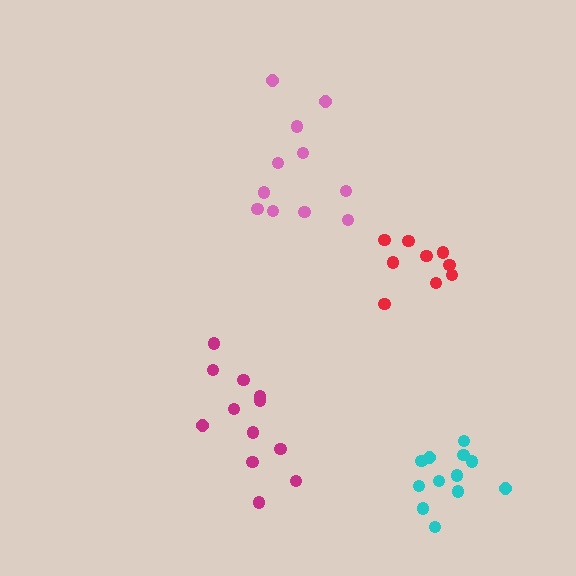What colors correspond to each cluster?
The clusters are colored: pink, magenta, cyan, red.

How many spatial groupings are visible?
There are 4 spatial groupings.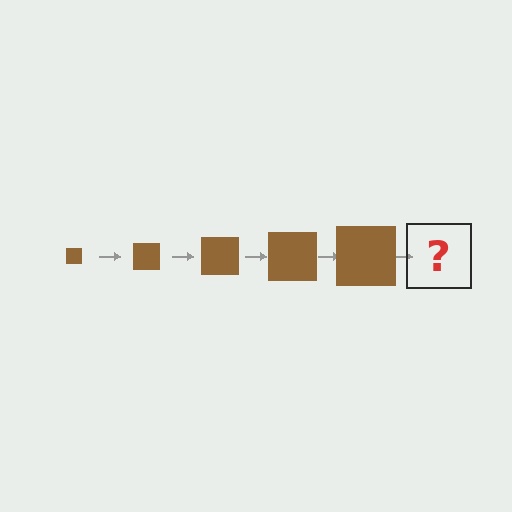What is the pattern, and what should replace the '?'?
The pattern is that the square gets progressively larger each step. The '?' should be a brown square, larger than the previous one.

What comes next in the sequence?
The next element should be a brown square, larger than the previous one.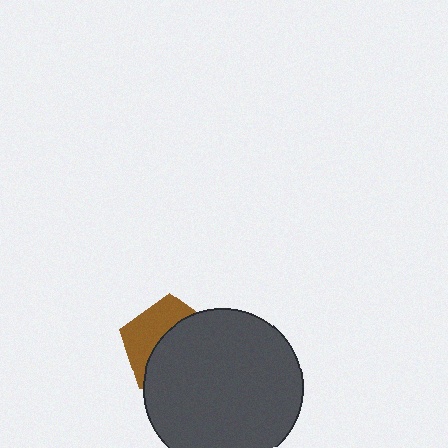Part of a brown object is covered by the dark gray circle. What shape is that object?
It is a pentagon.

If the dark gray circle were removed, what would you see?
You would see the complete brown pentagon.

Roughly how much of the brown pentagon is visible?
A small part of it is visible (roughly 40%).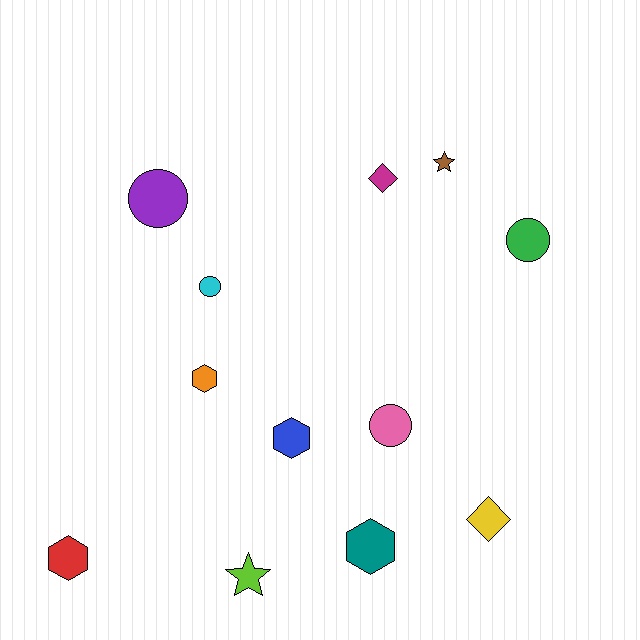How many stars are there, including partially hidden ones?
There are 2 stars.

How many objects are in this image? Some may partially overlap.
There are 12 objects.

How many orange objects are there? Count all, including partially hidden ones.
There is 1 orange object.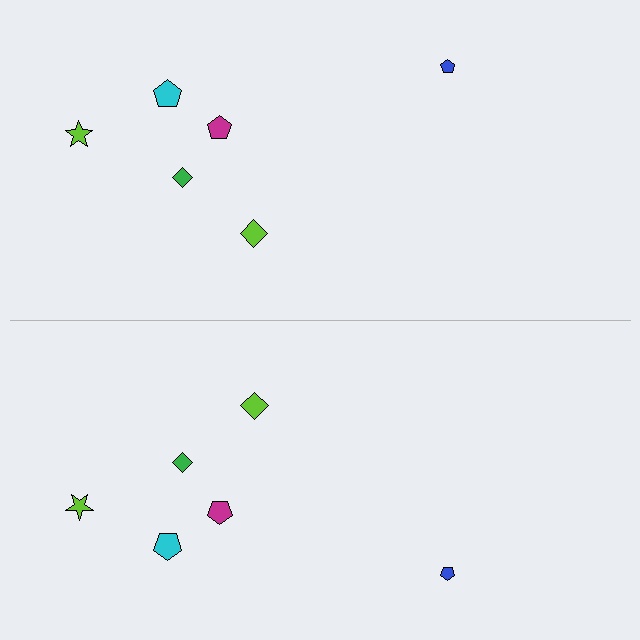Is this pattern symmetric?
Yes, this pattern has bilateral (reflection) symmetry.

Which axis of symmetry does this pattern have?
The pattern has a horizontal axis of symmetry running through the center of the image.